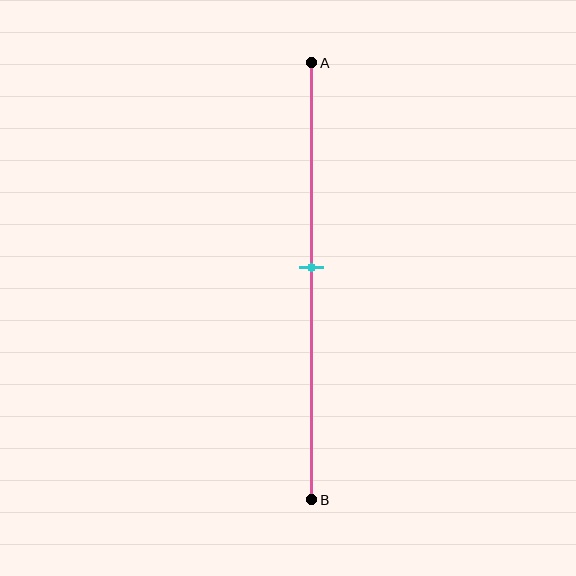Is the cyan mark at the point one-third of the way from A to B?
No, the mark is at about 45% from A, not at the 33% one-third point.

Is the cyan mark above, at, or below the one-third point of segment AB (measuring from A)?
The cyan mark is below the one-third point of segment AB.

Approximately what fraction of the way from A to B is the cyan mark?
The cyan mark is approximately 45% of the way from A to B.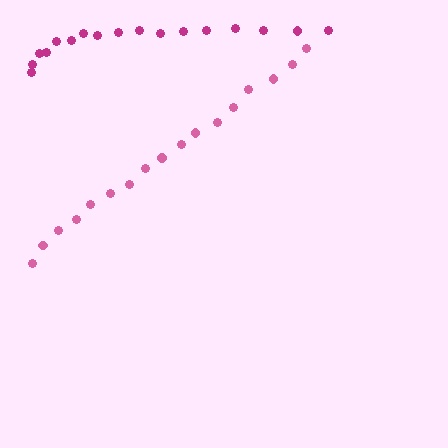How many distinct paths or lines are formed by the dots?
There are 2 distinct paths.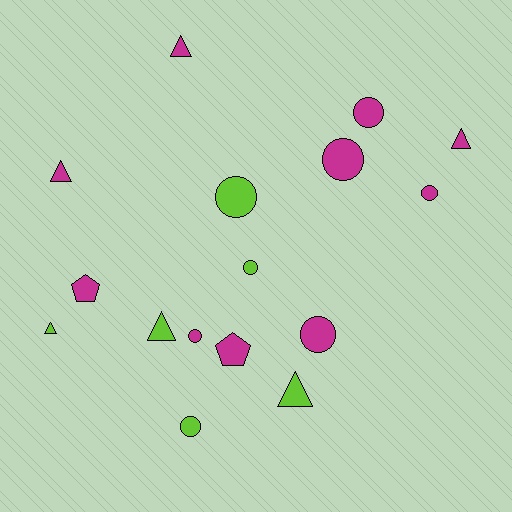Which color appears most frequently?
Magenta, with 10 objects.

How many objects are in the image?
There are 16 objects.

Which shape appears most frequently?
Circle, with 8 objects.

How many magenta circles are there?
There are 5 magenta circles.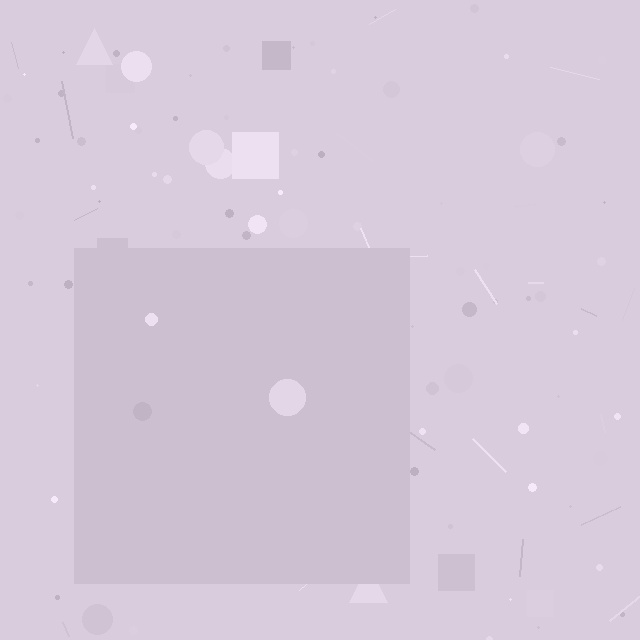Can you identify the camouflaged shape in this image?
The camouflaged shape is a square.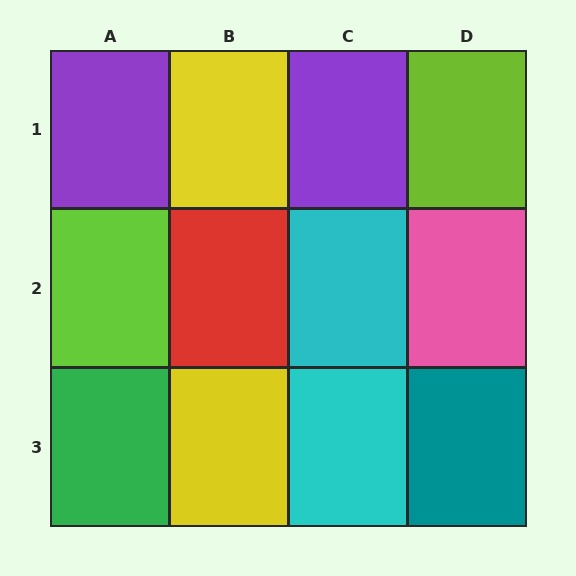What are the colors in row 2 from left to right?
Lime, red, cyan, pink.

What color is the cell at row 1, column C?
Purple.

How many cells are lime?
2 cells are lime.